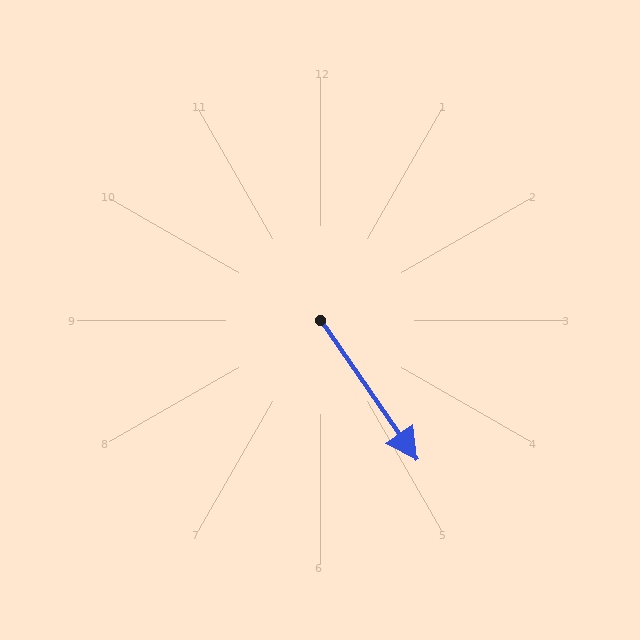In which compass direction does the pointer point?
Southeast.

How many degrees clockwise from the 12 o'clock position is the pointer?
Approximately 145 degrees.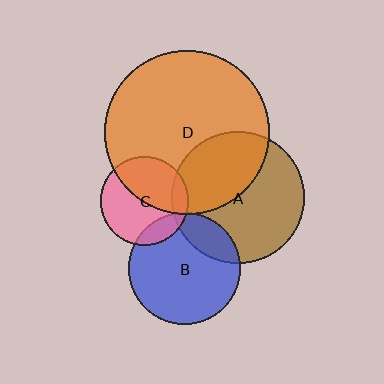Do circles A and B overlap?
Yes.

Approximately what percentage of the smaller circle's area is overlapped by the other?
Approximately 20%.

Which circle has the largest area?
Circle D (orange).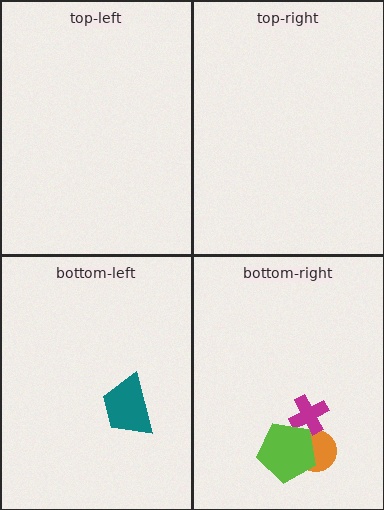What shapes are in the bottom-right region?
The orange circle, the magenta cross, the lime pentagon.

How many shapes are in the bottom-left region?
1.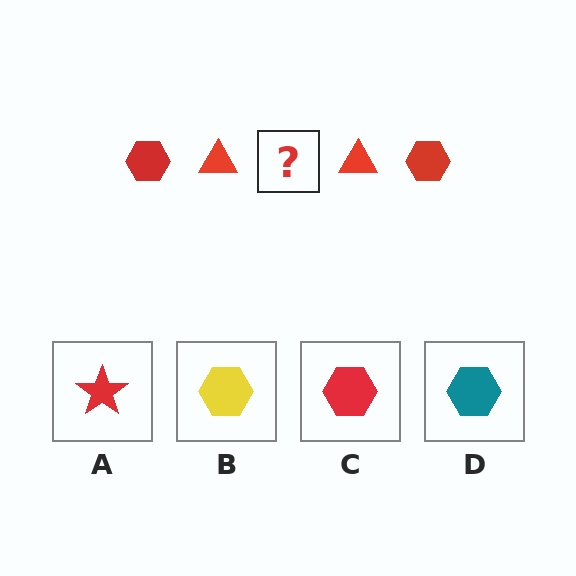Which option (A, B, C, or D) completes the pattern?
C.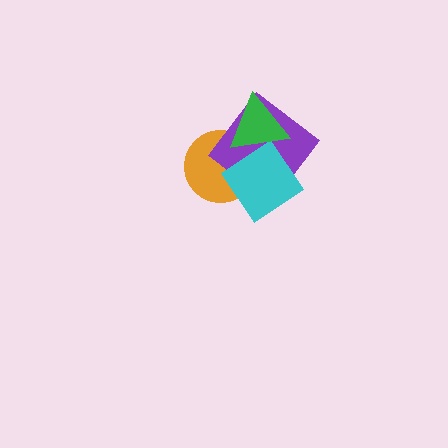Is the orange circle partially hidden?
Yes, it is partially covered by another shape.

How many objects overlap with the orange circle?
3 objects overlap with the orange circle.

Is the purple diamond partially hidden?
Yes, it is partially covered by another shape.